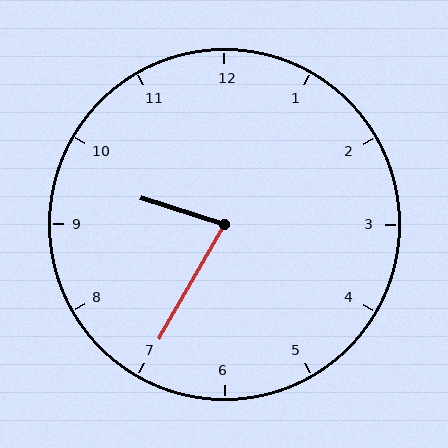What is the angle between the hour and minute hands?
Approximately 78 degrees.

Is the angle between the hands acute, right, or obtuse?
It is acute.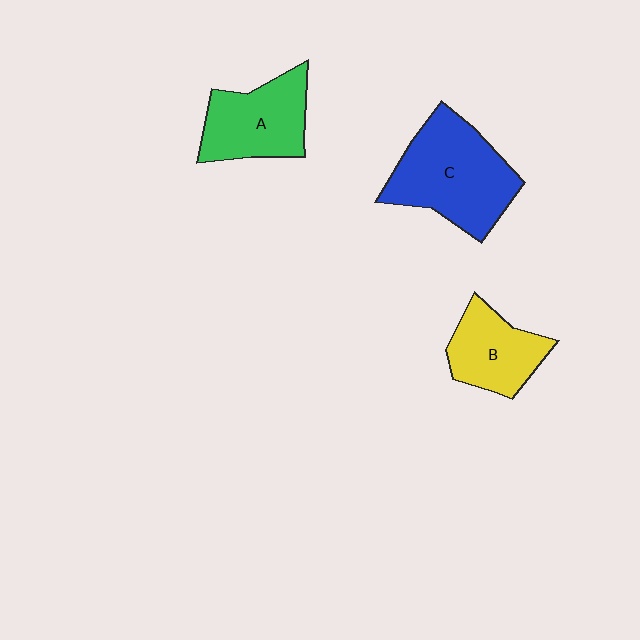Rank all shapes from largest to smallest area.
From largest to smallest: C (blue), A (green), B (yellow).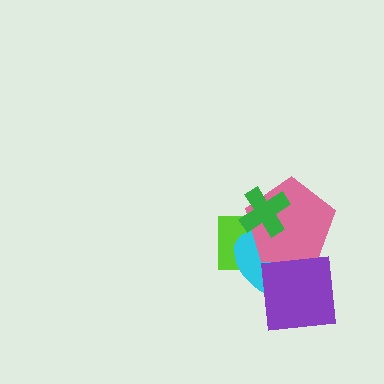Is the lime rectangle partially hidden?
Yes, it is partially covered by another shape.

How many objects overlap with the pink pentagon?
4 objects overlap with the pink pentagon.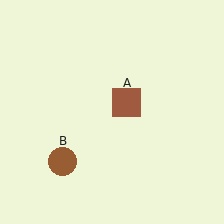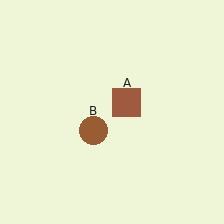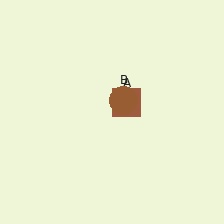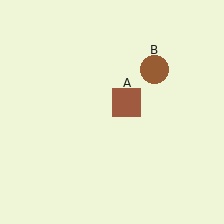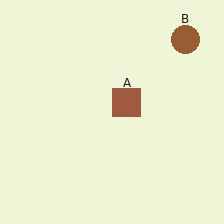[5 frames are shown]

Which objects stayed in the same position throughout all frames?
Brown square (object A) remained stationary.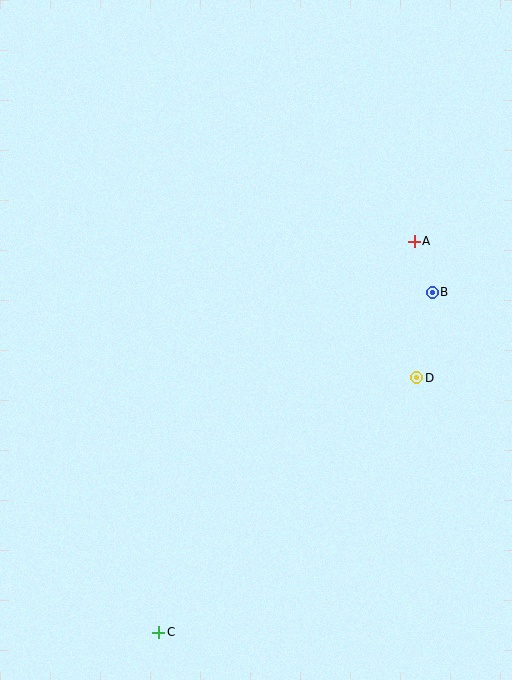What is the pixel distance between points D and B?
The distance between D and B is 87 pixels.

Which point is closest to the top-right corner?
Point A is closest to the top-right corner.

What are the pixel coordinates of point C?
Point C is at (159, 632).